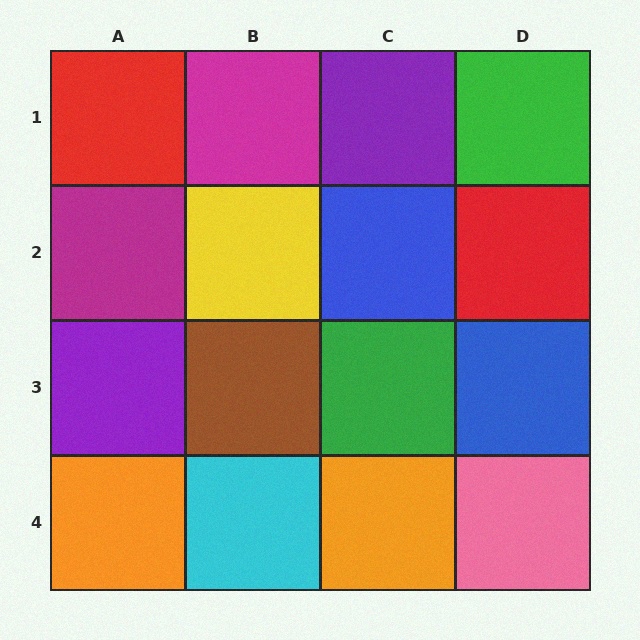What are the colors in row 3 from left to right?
Purple, brown, green, blue.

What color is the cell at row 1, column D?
Green.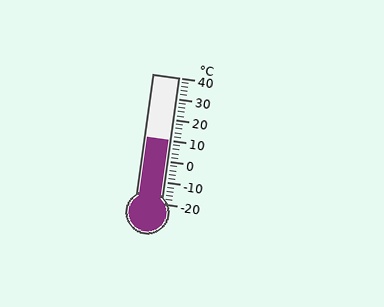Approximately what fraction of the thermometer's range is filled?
The thermometer is filled to approximately 50% of its range.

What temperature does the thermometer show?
The thermometer shows approximately 10°C.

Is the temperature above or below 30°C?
The temperature is below 30°C.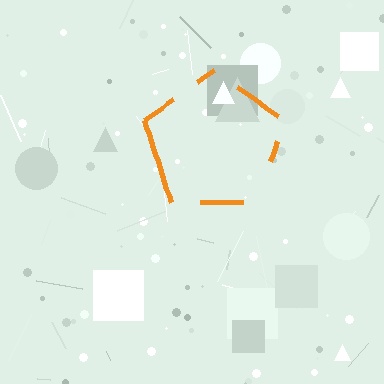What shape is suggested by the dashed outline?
The dashed outline suggests a pentagon.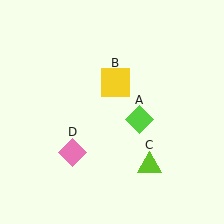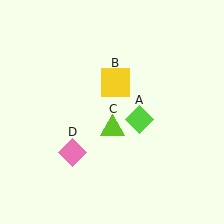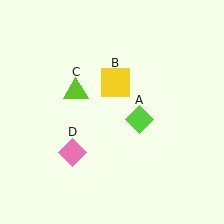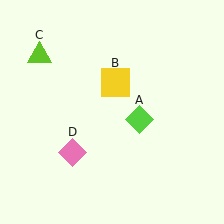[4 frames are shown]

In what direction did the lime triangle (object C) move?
The lime triangle (object C) moved up and to the left.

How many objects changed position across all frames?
1 object changed position: lime triangle (object C).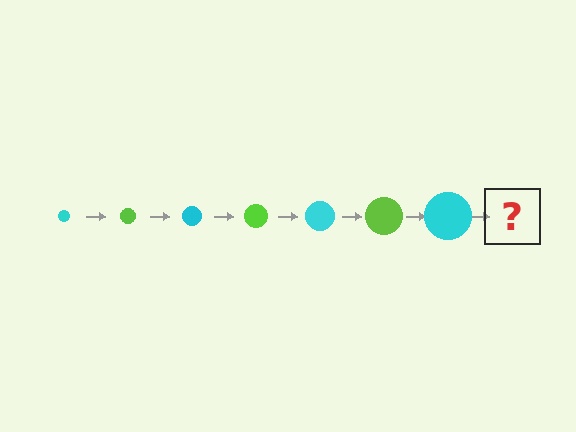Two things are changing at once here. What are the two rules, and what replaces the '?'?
The two rules are that the circle grows larger each step and the color cycles through cyan and lime. The '?' should be a lime circle, larger than the previous one.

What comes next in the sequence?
The next element should be a lime circle, larger than the previous one.